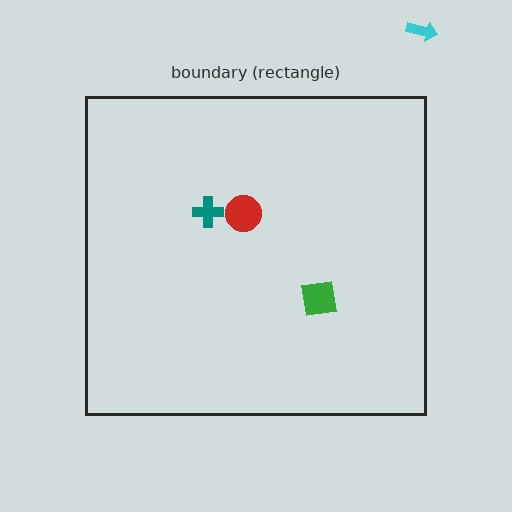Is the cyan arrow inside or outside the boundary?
Outside.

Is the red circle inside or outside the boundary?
Inside.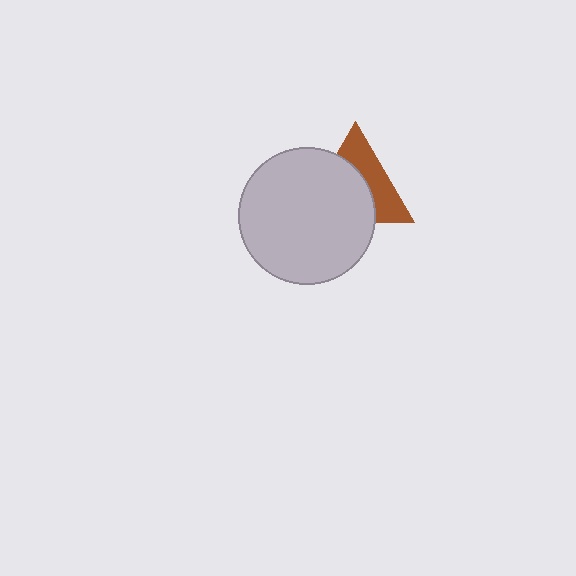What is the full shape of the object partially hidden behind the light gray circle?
The partially hidden object is a brown triangle.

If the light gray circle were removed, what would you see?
You would see the complete brown triangle.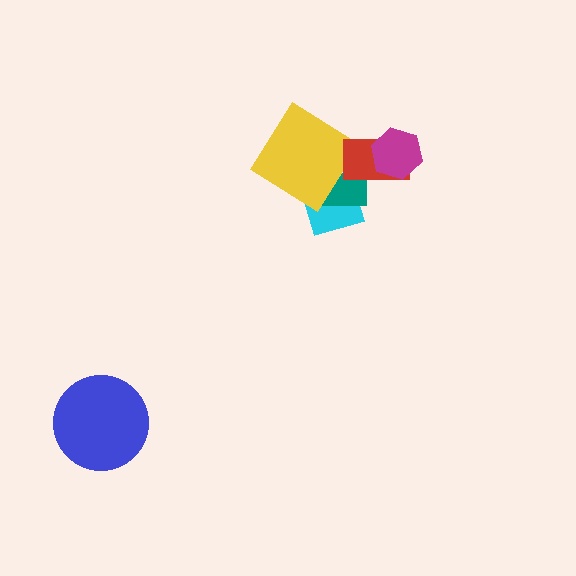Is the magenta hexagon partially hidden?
No, no other shape covers it.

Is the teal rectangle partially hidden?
Yes, it is partially covered by another shape.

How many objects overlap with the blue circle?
0 objects overlap with the blue circle.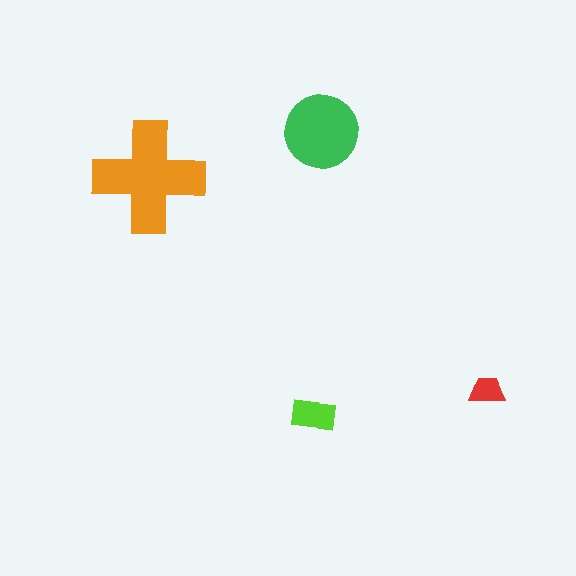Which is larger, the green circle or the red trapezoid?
The green circle.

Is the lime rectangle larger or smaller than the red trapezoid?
Larger.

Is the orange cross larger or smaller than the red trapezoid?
Larger.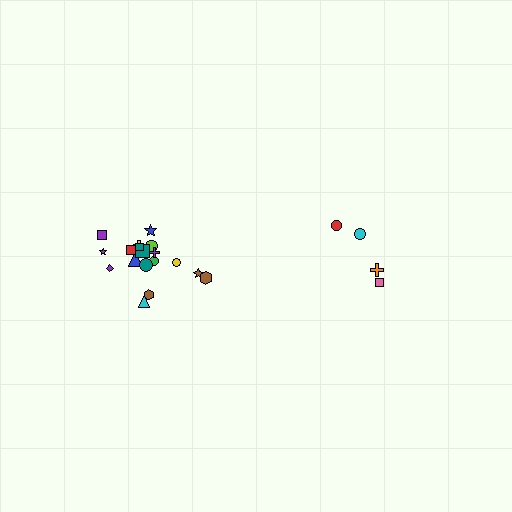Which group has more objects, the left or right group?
The left group.